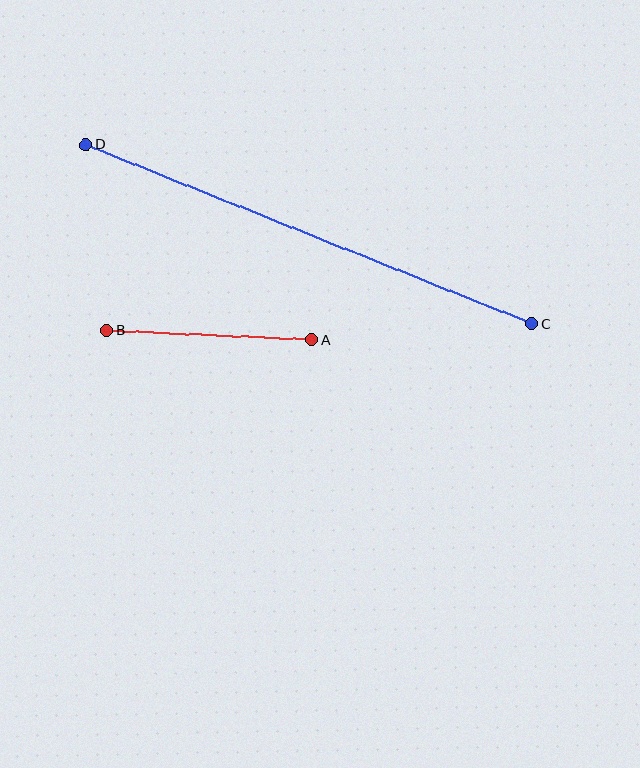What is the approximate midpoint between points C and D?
The midpoint is at approximately (309, 234) pixels.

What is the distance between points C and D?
The distance is approximately 480 pixels.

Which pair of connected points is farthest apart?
Points C and D are farthest apart.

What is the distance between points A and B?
The distance is approximately 205 pixels.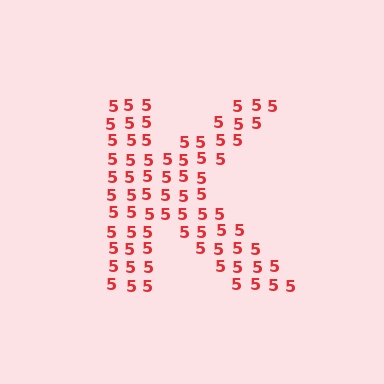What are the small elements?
The small elements are digit 5's.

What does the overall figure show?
The overall figure shows the letter K.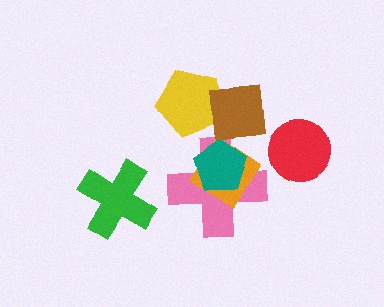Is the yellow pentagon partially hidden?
Yes, it is partially covered by another shape.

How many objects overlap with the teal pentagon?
3 objects overlap with the teal pentagon.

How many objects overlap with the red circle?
0 objects overlap with the red circle.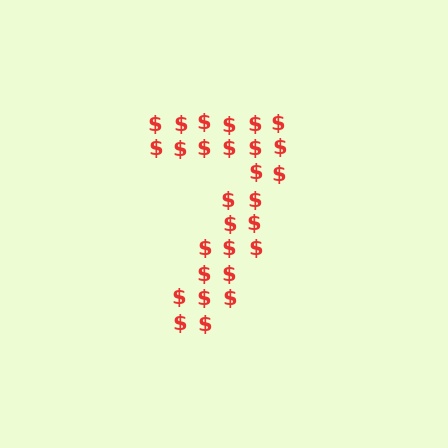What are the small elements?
The small elements are dollar signs.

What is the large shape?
The large shape is the digit 7.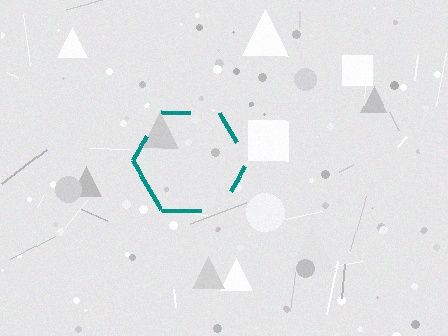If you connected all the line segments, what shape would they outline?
They would outline a hexagon.